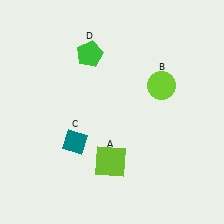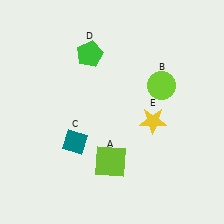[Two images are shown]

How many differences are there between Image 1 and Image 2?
There is 1 difference between the two images.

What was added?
A yellow star (E) was added in Image 2.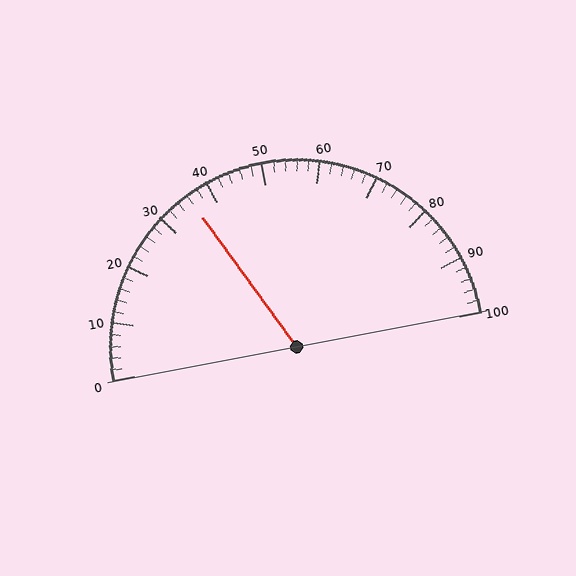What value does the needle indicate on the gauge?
The needle indicates approximately 36.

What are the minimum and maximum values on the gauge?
The gauge ranges from 0 to 100.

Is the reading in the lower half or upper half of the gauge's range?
The reading is in the lower half of the range (0 to 100).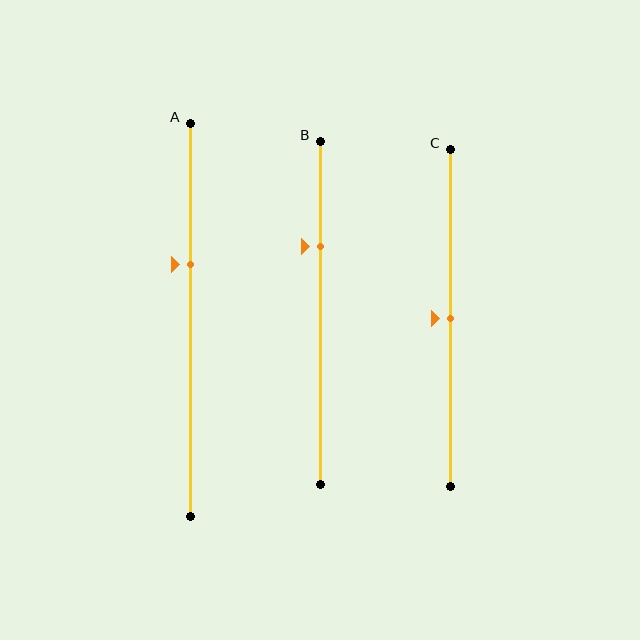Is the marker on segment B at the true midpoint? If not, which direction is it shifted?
No, the marker on segment B is shifted upward by about 19% of the segment length.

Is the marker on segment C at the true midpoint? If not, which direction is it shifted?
Yes, the marker on segment C is at the true midpoint.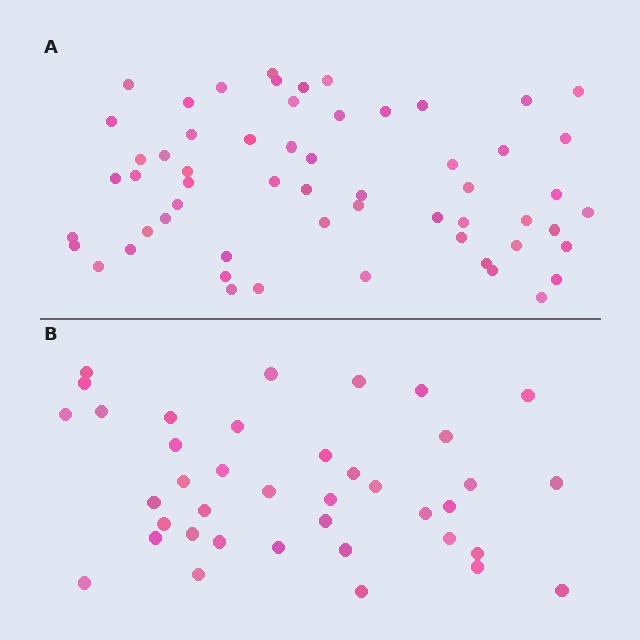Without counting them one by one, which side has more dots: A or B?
Region A (the top region) has more dots.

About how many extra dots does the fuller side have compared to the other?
Region A has approximately 20 more dots than region B.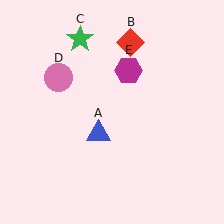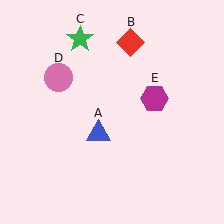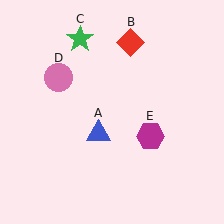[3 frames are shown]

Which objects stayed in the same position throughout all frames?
Blue triangle (object A) and red diamond (object B) and green star (object C) and pink circle (object D) remained stationary.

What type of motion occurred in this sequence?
The magenta hexagon (object E) rotated clockwise around the center of the scene.